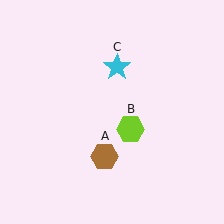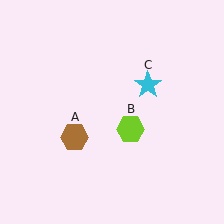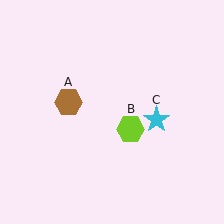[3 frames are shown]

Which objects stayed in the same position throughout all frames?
Lime hexagon (object B) remained stationary.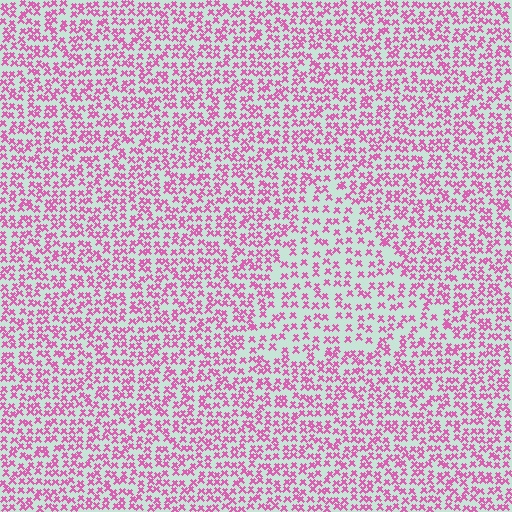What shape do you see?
I see a triangle.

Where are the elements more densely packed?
The elements are more densely packed outside the triangle boundary.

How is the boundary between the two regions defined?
The boundary is defined by a change in element density (approximately 1.6x ratio). All elements are the same color, size, and shape.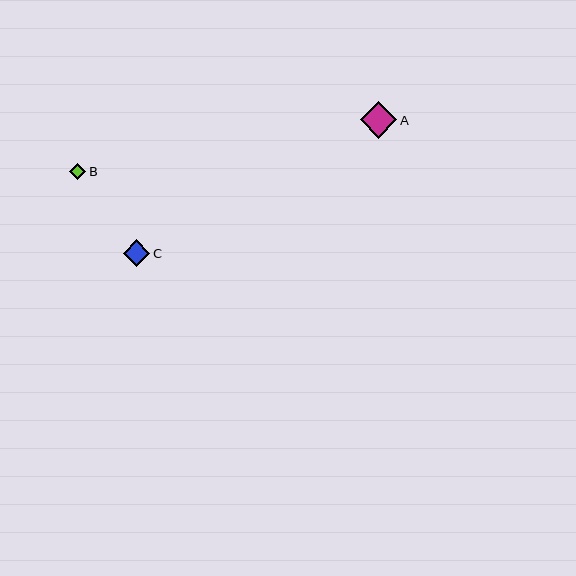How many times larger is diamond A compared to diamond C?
Diamond A is approximately 1.4 times the size of diamond C.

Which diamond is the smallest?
Diamond B is the smallest with a size of approximately 16 pixels.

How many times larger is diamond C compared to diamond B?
Diamond C is approximately 1.6 times the size of diamond B.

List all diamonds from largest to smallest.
From largest to smallest: A, C, B.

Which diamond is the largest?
Diamond A is the largest with a size of approximately 37 pixels.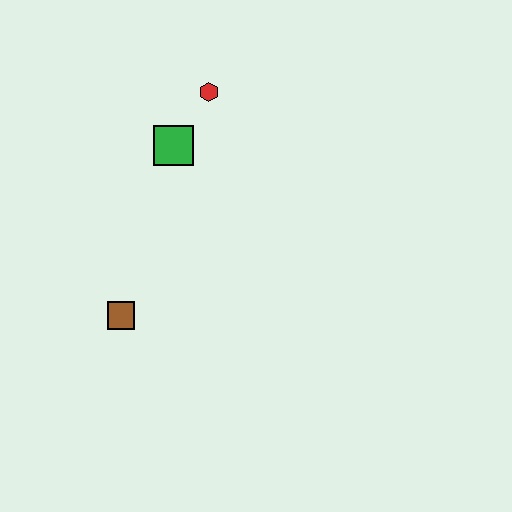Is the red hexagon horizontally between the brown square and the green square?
No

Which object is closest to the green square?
The red hexagon is closest to the green square.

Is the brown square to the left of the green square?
Yes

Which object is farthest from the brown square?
The red hexagon is farthest from the brown square.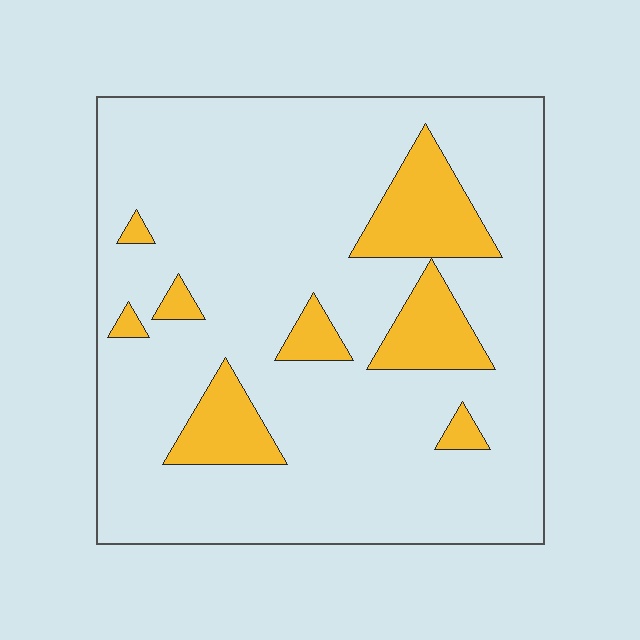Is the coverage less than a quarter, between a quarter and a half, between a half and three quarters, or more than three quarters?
Less than a quarter.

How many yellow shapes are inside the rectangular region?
8.